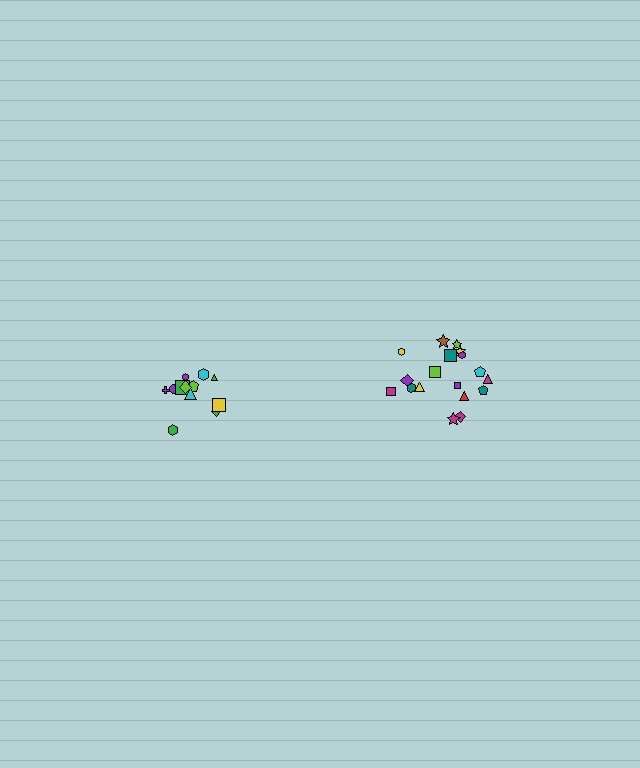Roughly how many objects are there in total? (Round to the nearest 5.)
Roughly 30 objects in total.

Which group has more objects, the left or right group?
The right group.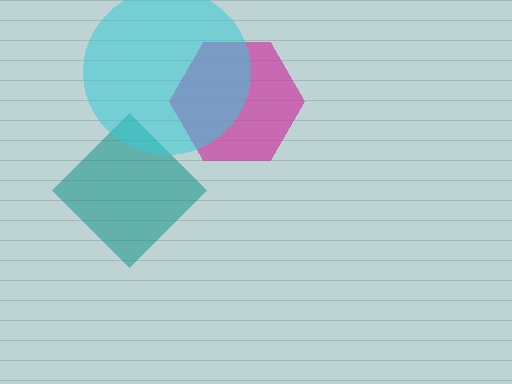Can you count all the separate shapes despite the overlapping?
Yes, there are 3 separate shapes.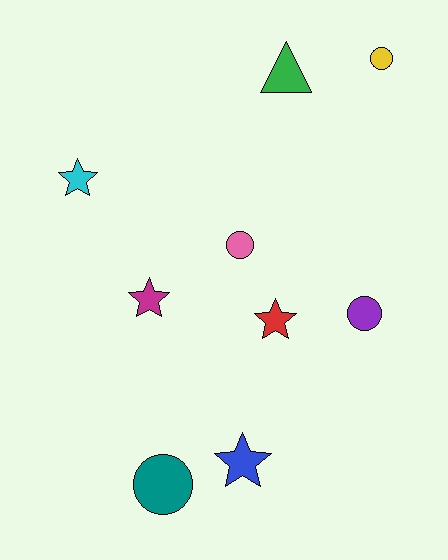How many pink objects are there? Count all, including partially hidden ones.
There is 1 pink object.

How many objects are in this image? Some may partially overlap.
There are 9 objects.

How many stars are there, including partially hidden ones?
There are 4 stars.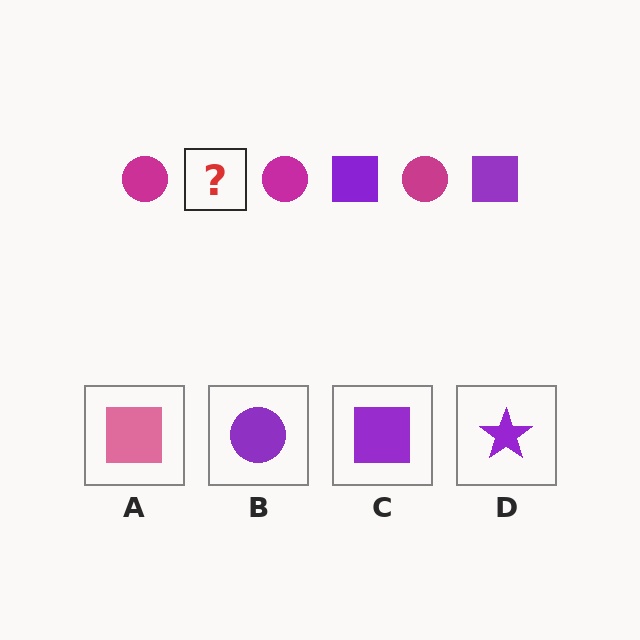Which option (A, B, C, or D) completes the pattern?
C.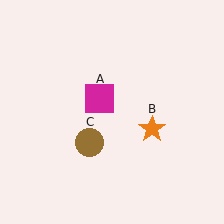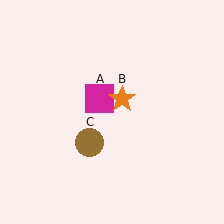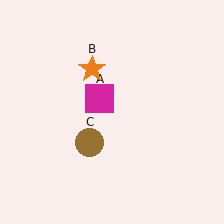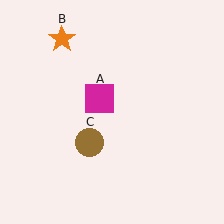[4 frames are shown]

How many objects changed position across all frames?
1 object changed position: orange star (object B).